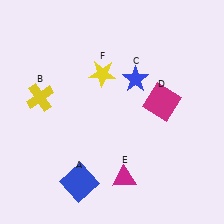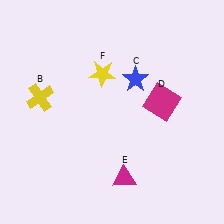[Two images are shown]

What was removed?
The blue square (A) was removed in Image 2.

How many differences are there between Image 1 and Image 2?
There is 1 difference between the two images.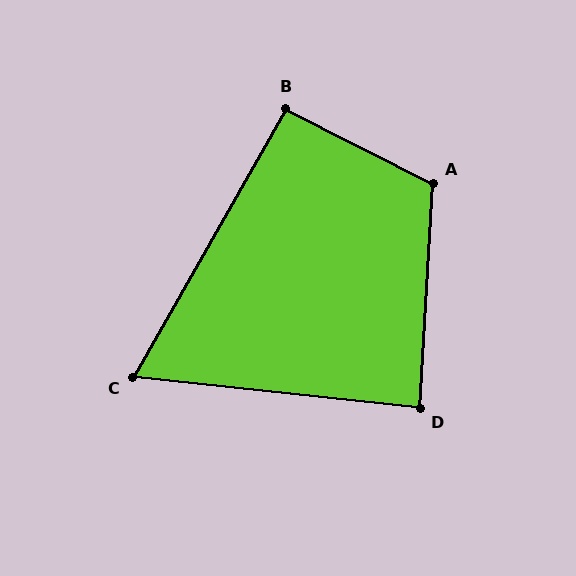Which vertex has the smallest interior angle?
C, at approximately 66 degrees.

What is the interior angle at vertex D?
Approximately 87 degrees (approximately right).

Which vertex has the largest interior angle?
A, at approximately 114 degrees.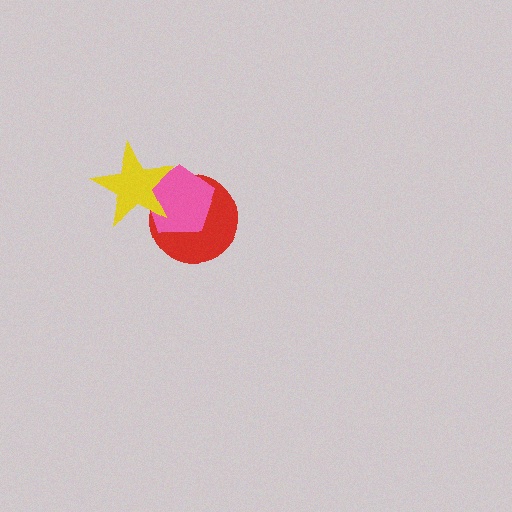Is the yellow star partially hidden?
No, no other shape covers it.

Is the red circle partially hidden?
Yes, it is partially covered by another shape.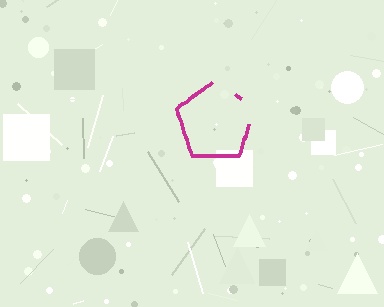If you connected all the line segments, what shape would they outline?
They would outline a pentagon.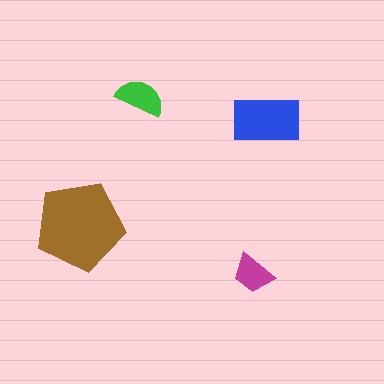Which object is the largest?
The brown pentagon.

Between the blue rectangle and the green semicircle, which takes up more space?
The blue rectangle.